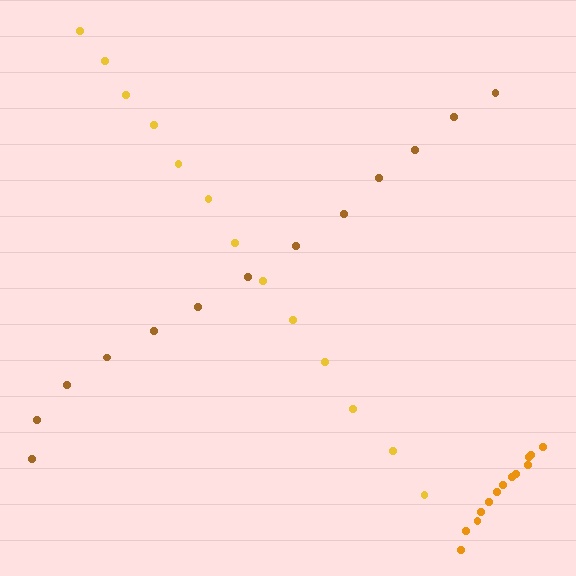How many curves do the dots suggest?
There are 3 distinct paths.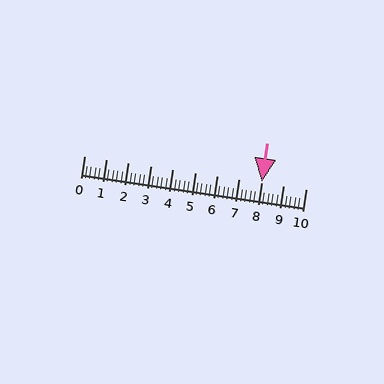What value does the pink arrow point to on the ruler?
The pink arrow points to approximately 8.0.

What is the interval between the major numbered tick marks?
The major tick marks are spaced 1 units apart.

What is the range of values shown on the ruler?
The ruler shows values from 0 to 10.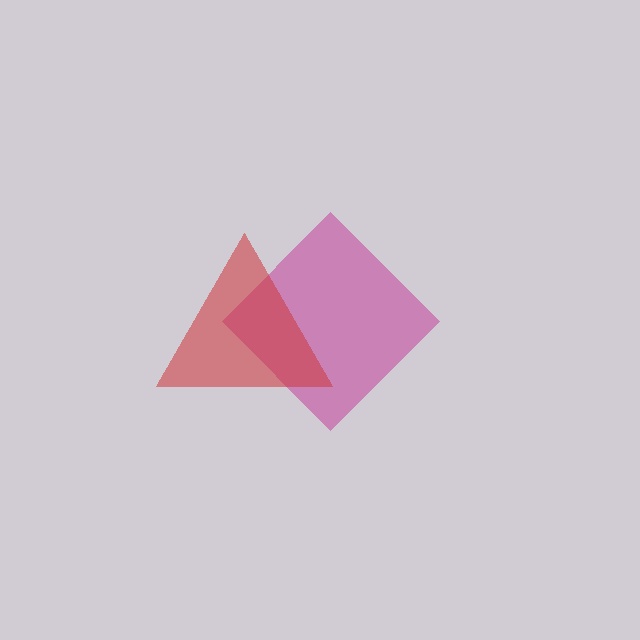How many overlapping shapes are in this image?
There are 2 overlapping shapes in the image.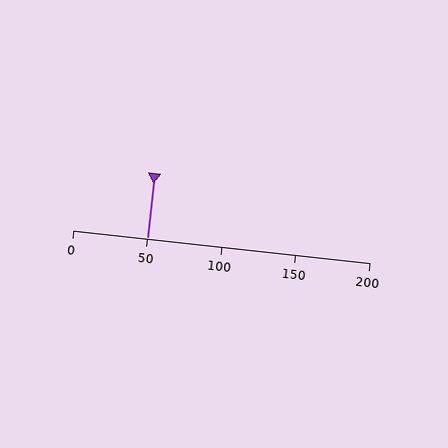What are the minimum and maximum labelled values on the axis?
The axis runs from 0 to 200.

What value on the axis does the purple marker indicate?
The marker indicates approximately 50.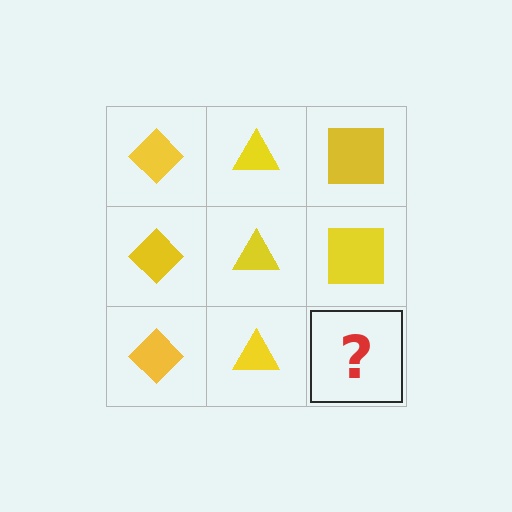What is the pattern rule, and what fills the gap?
The rule is that each column has a consistent shape. The gap should be filled with a yellow square.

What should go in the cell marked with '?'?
The missing cell should contain a yellow square.